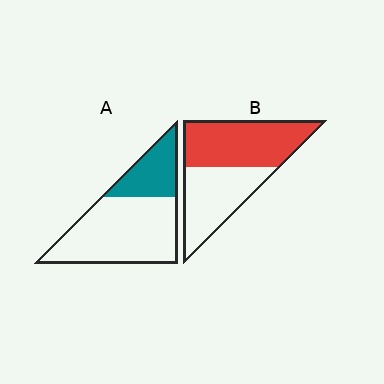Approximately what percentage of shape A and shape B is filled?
A is approximately 30% and B is approximately 55%.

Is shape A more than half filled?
No.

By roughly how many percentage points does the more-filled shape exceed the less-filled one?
By roughly 25 percentage points (B over A).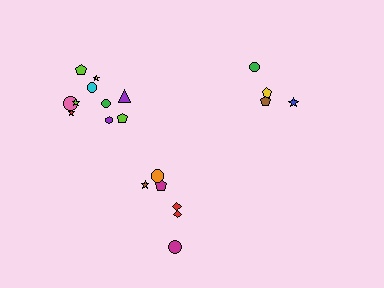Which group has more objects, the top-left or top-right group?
The top-left group.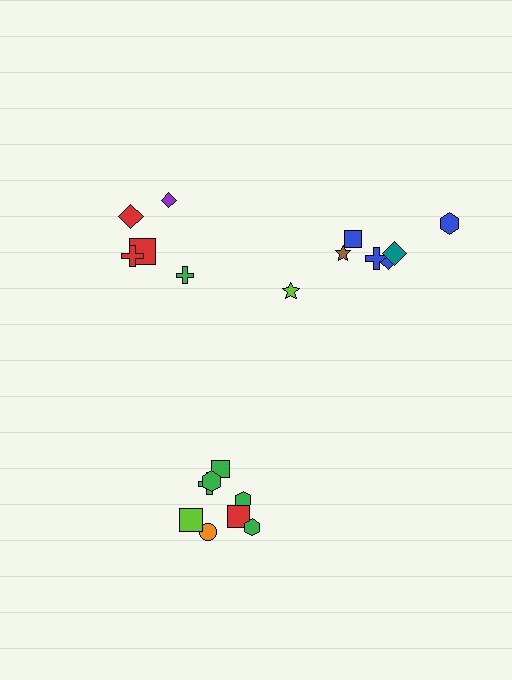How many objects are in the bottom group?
There are 8 objects.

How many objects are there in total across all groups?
There are 20 objects.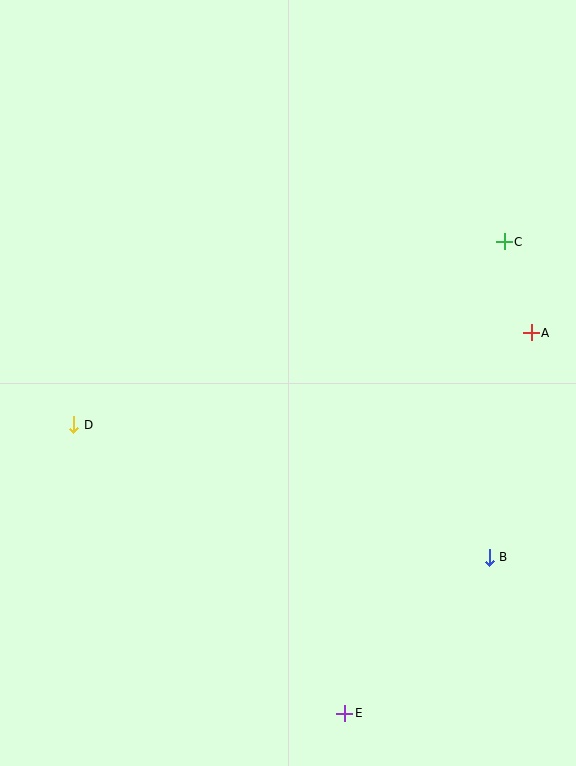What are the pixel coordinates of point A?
Point A is at (531, 333).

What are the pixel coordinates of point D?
Point D is at (74, 425).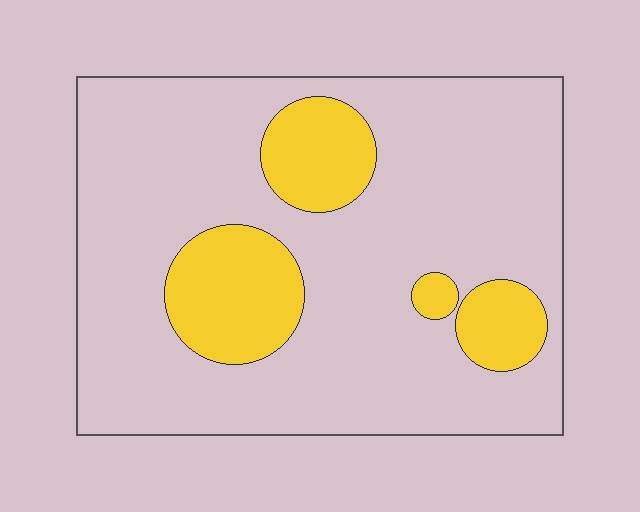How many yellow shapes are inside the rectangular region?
4.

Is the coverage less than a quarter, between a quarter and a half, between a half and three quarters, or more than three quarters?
Less than a quarter.